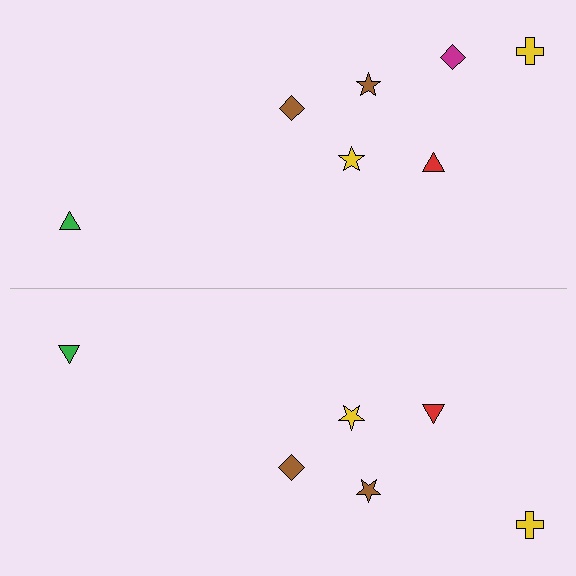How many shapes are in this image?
There are 13 shapes in this image.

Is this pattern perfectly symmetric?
No, the pattern is not perfectly symmetric. A magenta diamond is missing from the bottom side.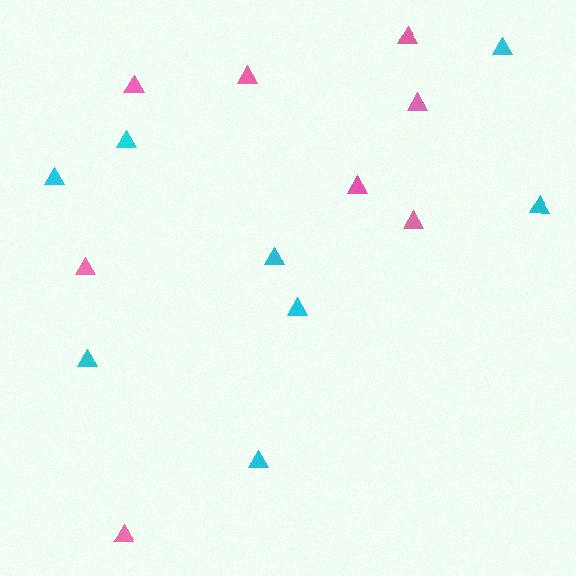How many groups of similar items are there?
There are 2 groups: one group of cyan triangles (8) and one group of pink triangles (8).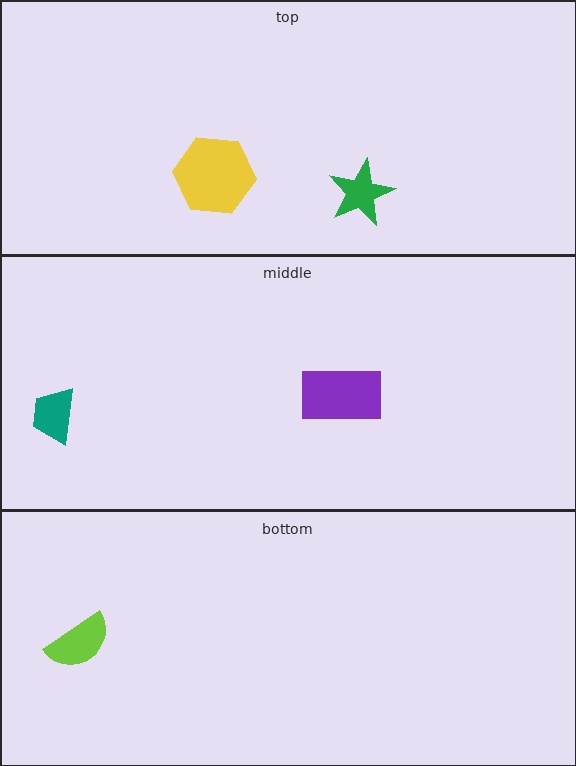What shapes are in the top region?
The green star, the yellow hexagon.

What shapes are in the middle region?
The purple rectangle, the teal trapezoid.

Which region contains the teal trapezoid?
The middle region.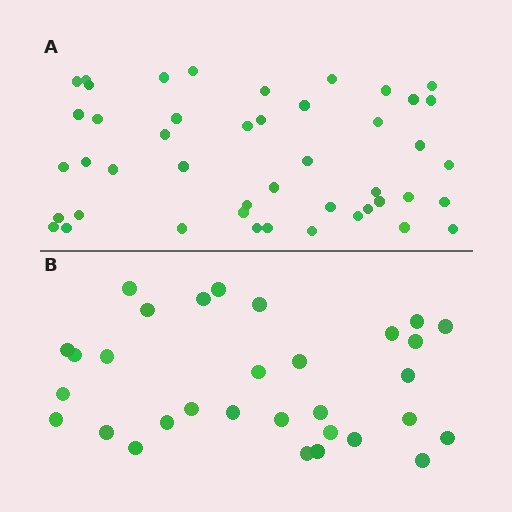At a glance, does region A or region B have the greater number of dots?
Region A (the top region) has more dots.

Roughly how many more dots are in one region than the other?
Region A has approximately 15 more dots than region B.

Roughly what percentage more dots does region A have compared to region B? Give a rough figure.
About 50% more.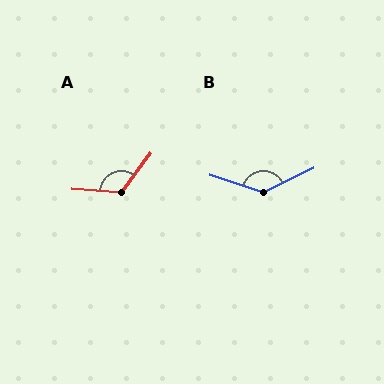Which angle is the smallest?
A, at approximately 123 degrees.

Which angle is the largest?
B, at approximately 136 degrees.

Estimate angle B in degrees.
Approximately 136 degrees.